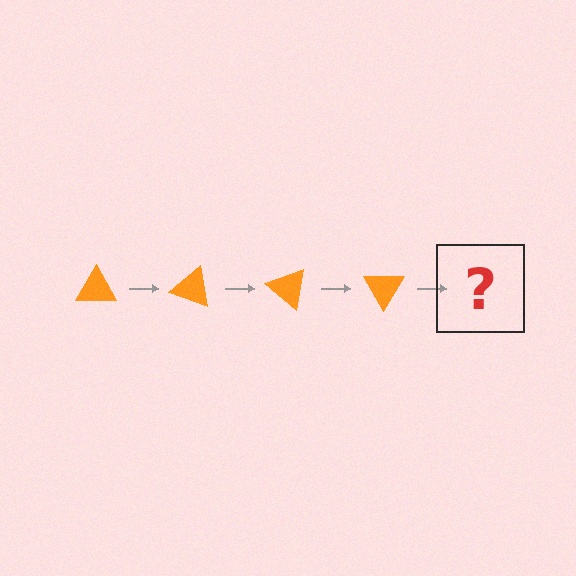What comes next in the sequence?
The next element should be an orange triangle rotated 80 degrees.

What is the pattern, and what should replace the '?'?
The pattern is that the triangle rotates 20 degrees each step. The '?' should be an orange triangle rotated 80 degrees.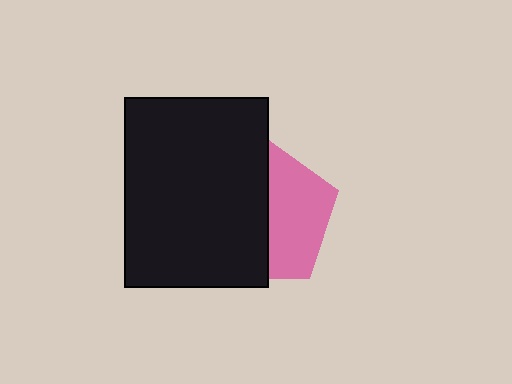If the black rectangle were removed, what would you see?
You would see the complete pink pentagon.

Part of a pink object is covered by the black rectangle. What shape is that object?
It is a pentagon.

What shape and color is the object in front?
The object in front is a black rectangle.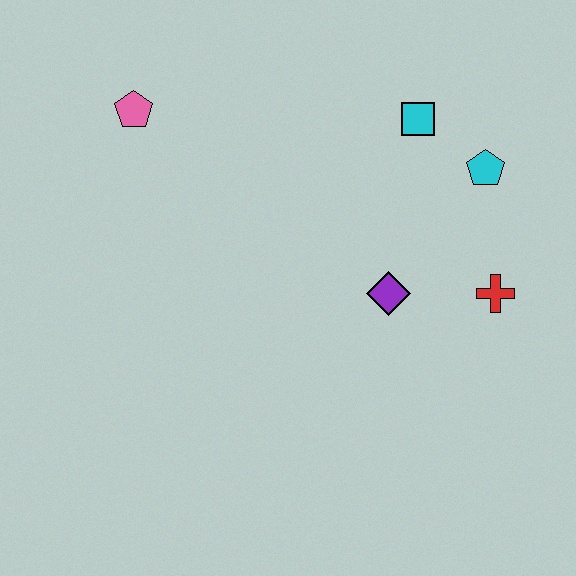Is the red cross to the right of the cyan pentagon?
Yes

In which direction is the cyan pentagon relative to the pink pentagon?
The cyan pentagon is to the right of the pink pentagon.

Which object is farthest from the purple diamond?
The pink pentagon is farthest from the purple diamond.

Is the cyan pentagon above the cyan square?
No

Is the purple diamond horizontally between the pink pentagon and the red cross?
Yes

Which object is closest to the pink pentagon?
The cyan square is closest to the pink pentagon.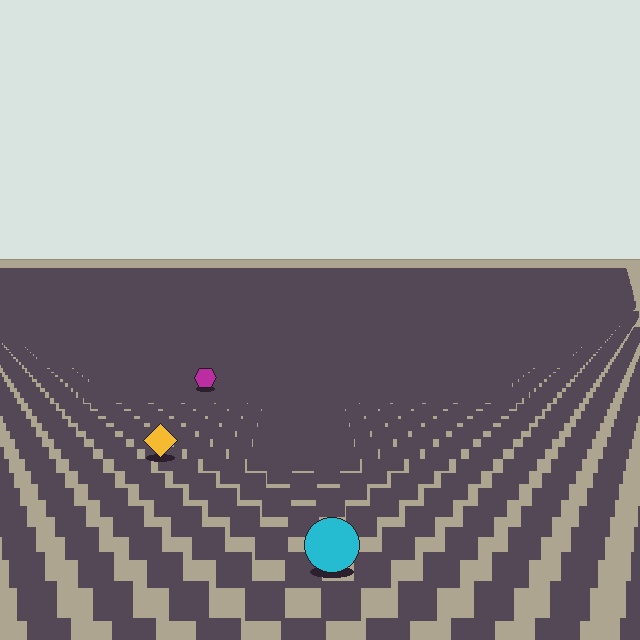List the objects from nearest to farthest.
From nearest to farthest: the cyan circle, the yellow diamond, the magenta hexagon.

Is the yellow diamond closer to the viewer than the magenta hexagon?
Yes. The yellow diamond is closer — you can tell from the texture gradient: the ground texture is coarser near it.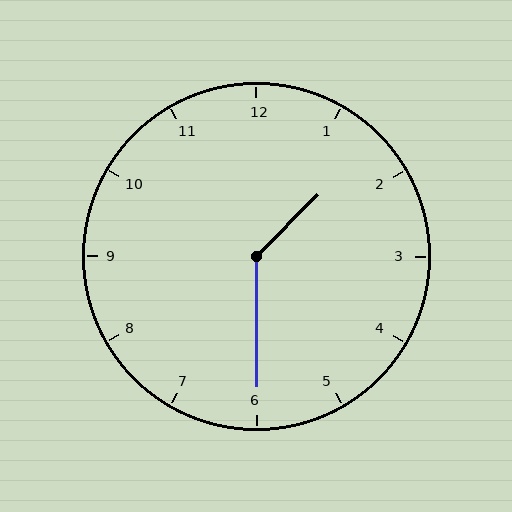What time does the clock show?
1:30.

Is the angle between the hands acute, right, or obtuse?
It is obtuse.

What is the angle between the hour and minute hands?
Approximately 135 degrees.